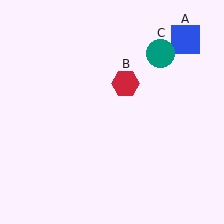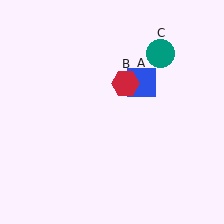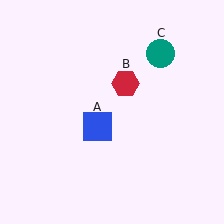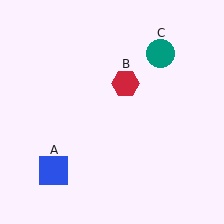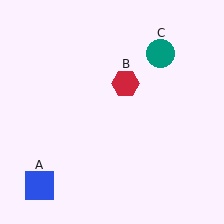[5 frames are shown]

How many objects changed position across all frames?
1 object changed position: blue square (object A).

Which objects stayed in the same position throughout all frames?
Red hexagon (object B) and teal circle (object C) remained stationary.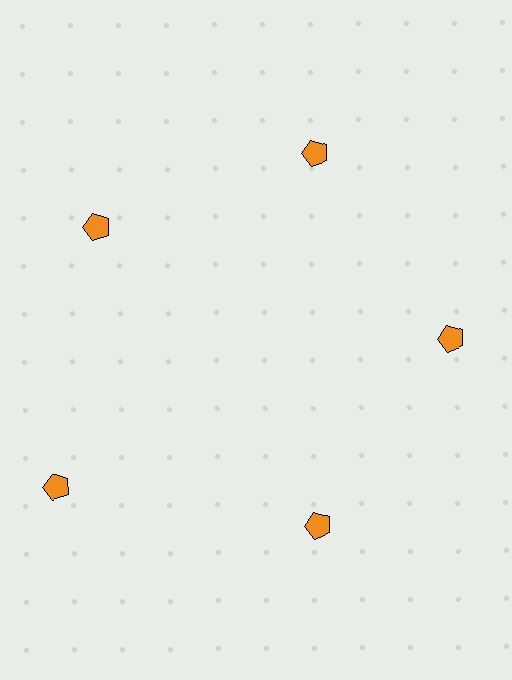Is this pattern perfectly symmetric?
No. The 5 orange pentagons are arranged in a ring, but one element near the 8 o'clock position is pushed outward from the center, breaking the 5-fold rotational symmetry.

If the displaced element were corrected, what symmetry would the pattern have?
It would have 5-fold rotational symmetry — the pattern would map onto itself every 72 degrees.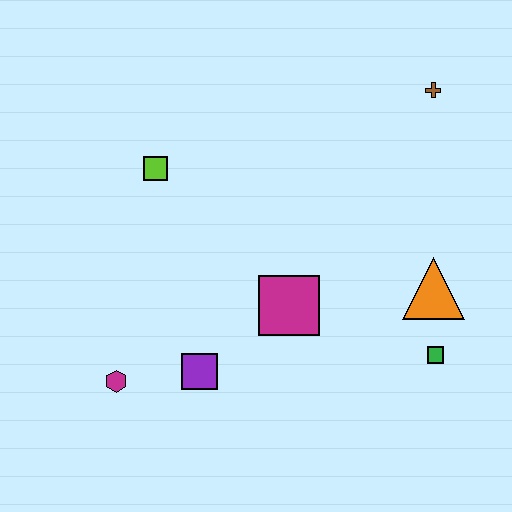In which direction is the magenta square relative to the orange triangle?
The magenta square is to the left of the orange triangle.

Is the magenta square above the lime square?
No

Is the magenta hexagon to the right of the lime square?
No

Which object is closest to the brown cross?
The orange triangle is closest to the brown cross.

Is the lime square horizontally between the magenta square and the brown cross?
No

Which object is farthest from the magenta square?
The brown cross is farthest from the magenta square.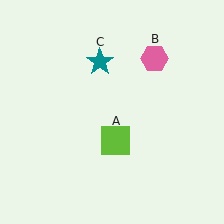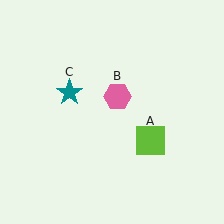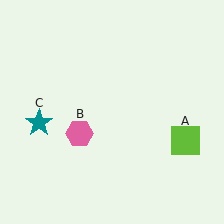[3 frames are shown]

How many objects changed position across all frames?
3 objects changed position: lime square (object A), pink hexagon (object B), teal star (object C).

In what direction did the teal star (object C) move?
The teal star (object C) moved down and to the left.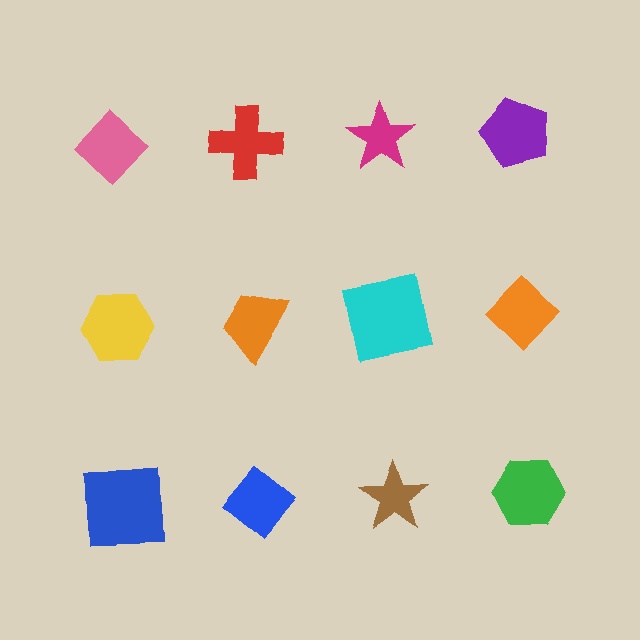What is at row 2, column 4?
An orange diamond.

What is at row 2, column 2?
An orange trapezoid.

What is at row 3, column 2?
A blue diamond.